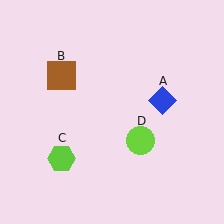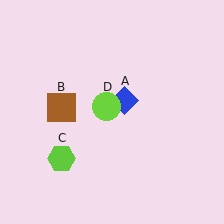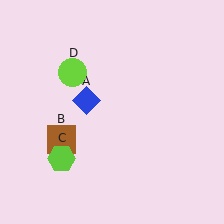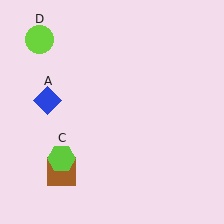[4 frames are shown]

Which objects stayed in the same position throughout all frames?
Lime hexagon (object C) remained stationary.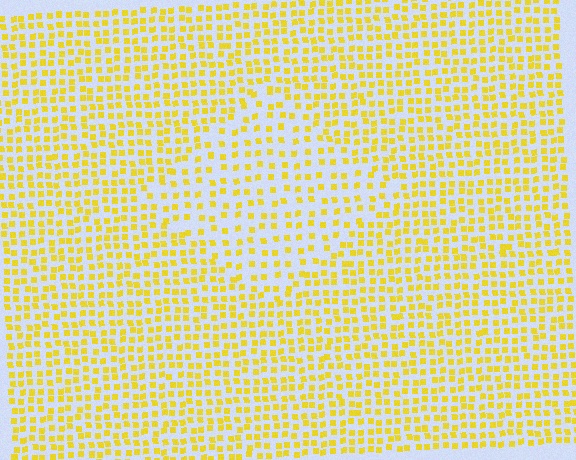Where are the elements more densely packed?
The elements are more densely packed outside the diamond boundary.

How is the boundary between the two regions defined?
The boundary is defined by a change in element density (approximately 1.7x ratio). All elements are the same color, size, and shape.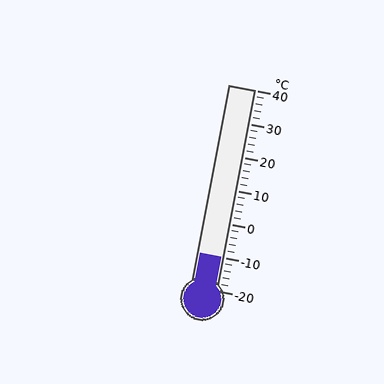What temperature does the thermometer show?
The thermometer shows approximately -10°C.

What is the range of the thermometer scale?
The thermometer scale ranges from -20°C to 40°C.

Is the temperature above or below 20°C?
The temperature is below 20°C.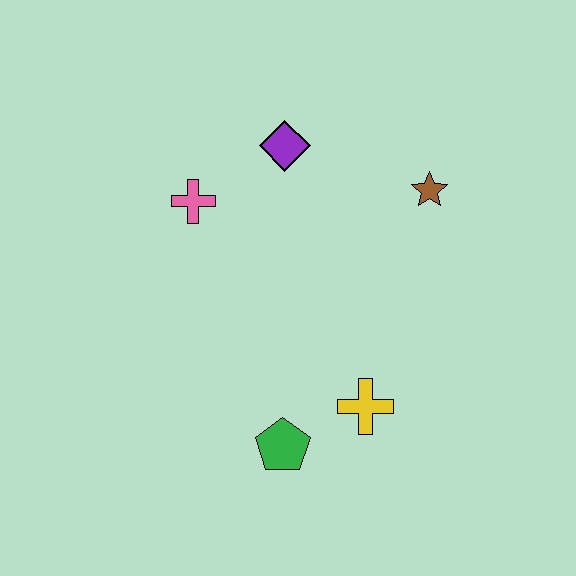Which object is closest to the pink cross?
The purple diamond is closest to the pink cross.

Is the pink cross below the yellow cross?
No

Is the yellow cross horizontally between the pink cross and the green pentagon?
No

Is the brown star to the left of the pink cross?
No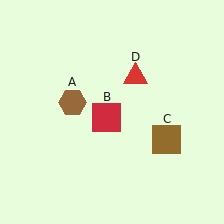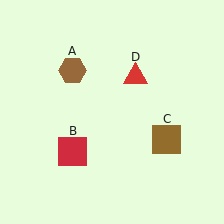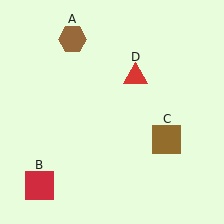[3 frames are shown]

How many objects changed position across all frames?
2 objects changed position: brown hexagon (object A), red square (object B).